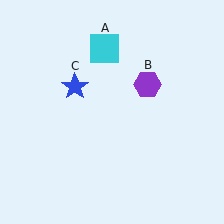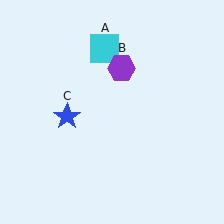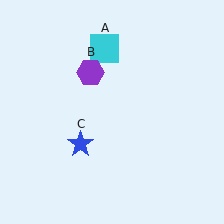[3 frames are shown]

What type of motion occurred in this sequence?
The purple hexagon (object B), blue star (object C) rotated counterclockwise around the center of the scene.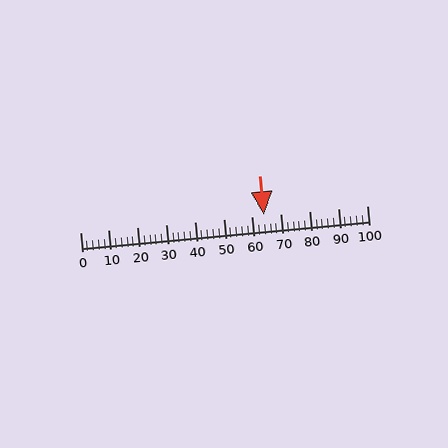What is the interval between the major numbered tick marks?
The major tick marks are spaced 10 units apart.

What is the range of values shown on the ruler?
The ruler shows values from 0 to 100.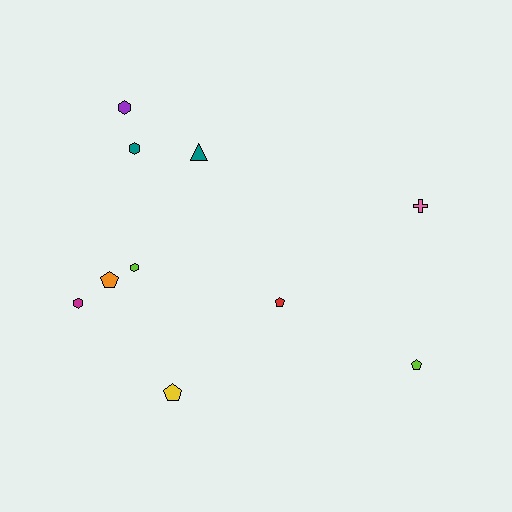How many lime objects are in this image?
There are 2 lime objects.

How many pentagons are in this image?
There are 4 pentagons.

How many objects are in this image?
There are 10 objects.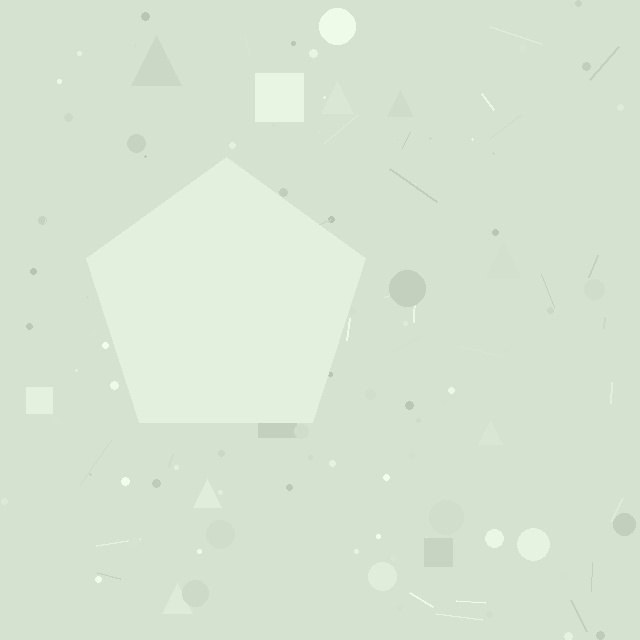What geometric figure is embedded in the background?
A pentagon is embedded in the background.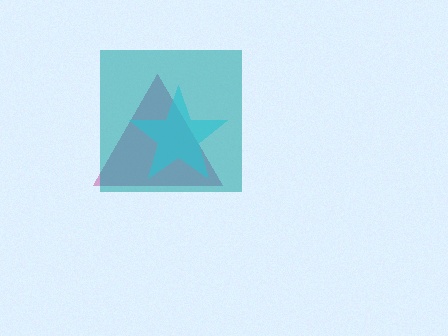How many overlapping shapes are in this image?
There are 3 overlapping shapes in the image.